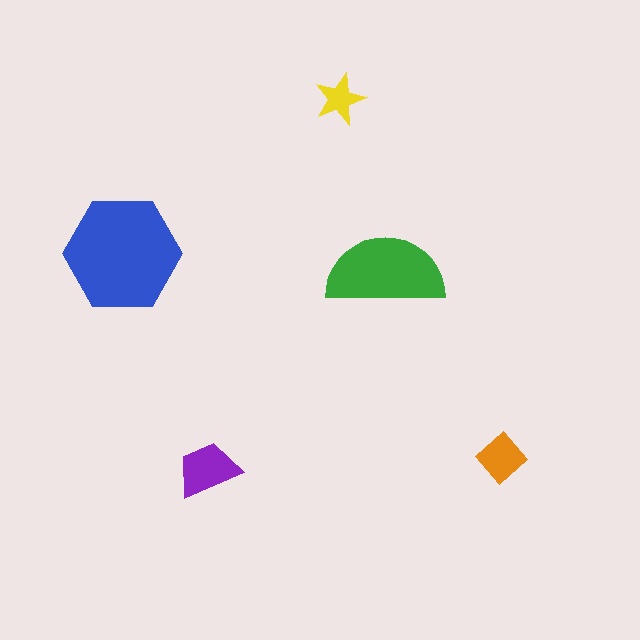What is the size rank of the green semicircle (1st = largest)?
2nd.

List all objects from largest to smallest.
The blue hexagon, the green semicircle, the purple trapezoid, the orange diamond, the yellow star.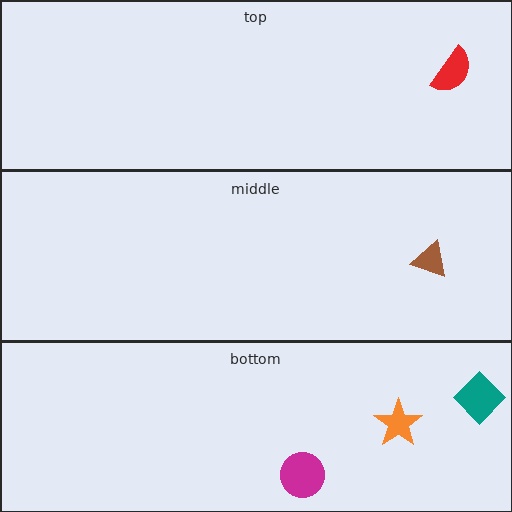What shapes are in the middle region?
The brown triangle.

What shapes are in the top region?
The red semicircle.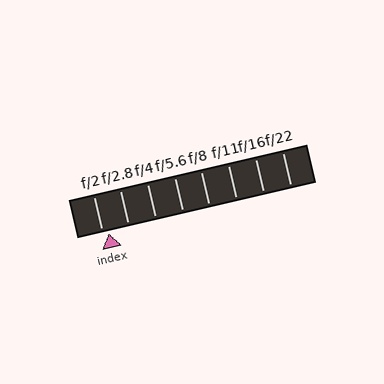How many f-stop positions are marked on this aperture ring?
There are 8 f-stop positions marked.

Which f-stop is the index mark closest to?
The index mark is closest to f/2.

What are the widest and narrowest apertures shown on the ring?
The widest aperture shown is f/2 and the narrowest is f/22.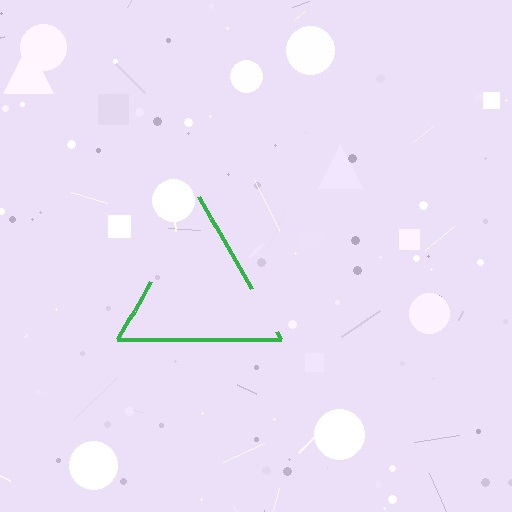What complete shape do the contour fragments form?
The contour fragments form a triangle.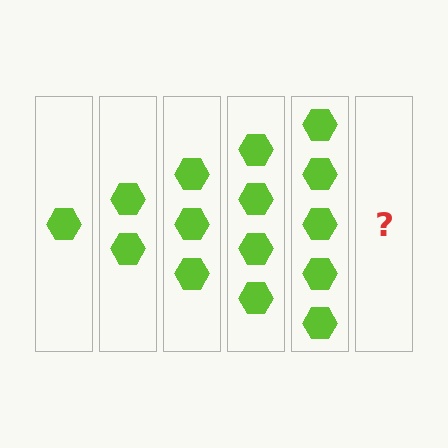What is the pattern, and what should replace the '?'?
The pattern is that each step adds one more hexagon. The '?' should be 6 hexagons.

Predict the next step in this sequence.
The next step is 6 hexagons.